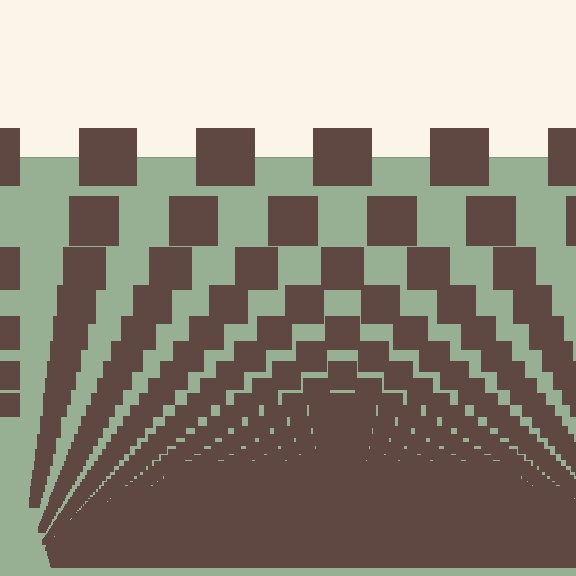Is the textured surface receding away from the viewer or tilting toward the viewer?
The surface appears to tilt toward the viewer. Texture elements get larger and sparser toward the top.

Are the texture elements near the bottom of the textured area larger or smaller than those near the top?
Smaller. The gradient is inverted — elements near the bottom are smaller and denser.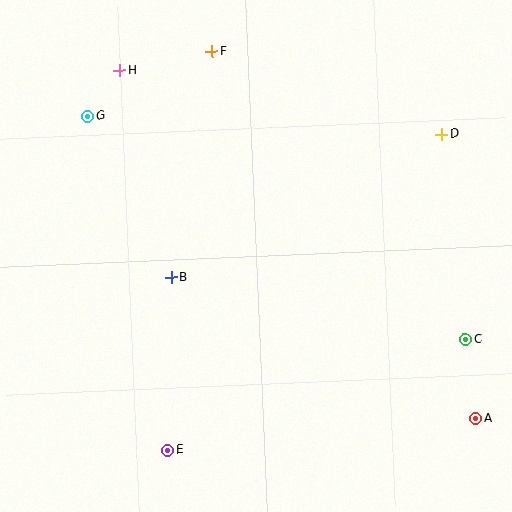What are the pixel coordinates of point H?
Point H is at (120, 70).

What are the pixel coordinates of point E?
Point E is at (168, 450).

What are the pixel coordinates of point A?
Point A is at (476, 419).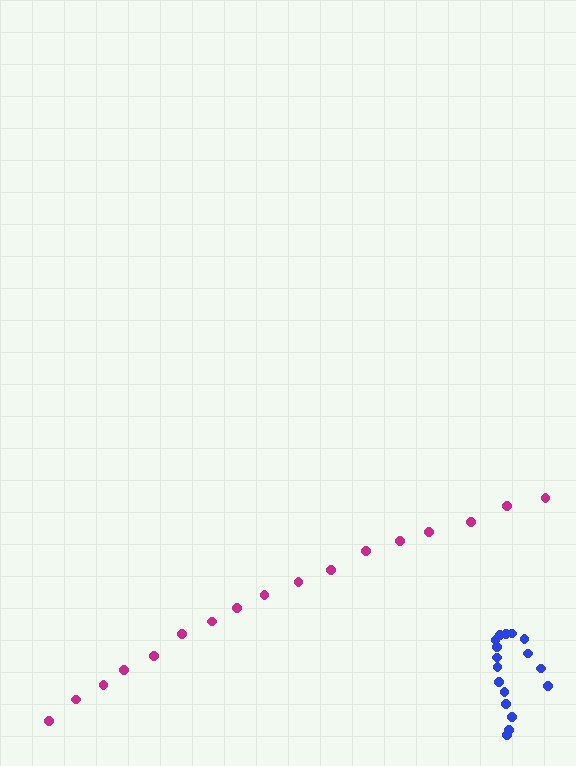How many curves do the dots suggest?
There are 2 distinct paths.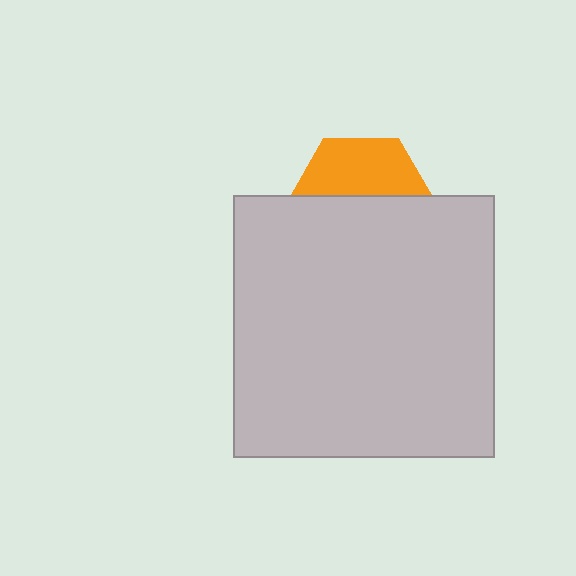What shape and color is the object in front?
The object in front is a light gray square.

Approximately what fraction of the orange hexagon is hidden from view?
Roughly 58% of the orange hexagon is hidden behind the light gray square.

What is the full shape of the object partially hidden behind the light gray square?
The partially hidden object is an orange hexagon.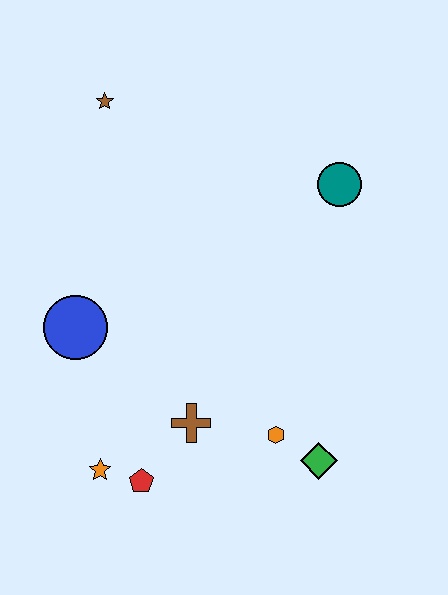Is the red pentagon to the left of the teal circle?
Yes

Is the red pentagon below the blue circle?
Yes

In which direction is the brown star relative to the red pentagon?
The brown star is above the red pentagon.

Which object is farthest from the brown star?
The green diamond is farthest from the brown star.